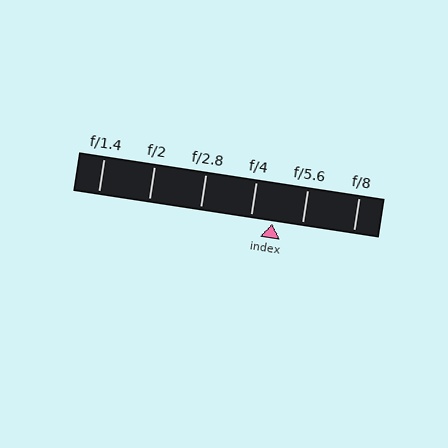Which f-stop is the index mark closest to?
The index mark is closest to f/4.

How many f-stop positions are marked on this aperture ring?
There are 6 f-stop positions marked.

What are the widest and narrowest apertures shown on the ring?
The widest aperture shown is f/1.4 and the narrowest is f/8.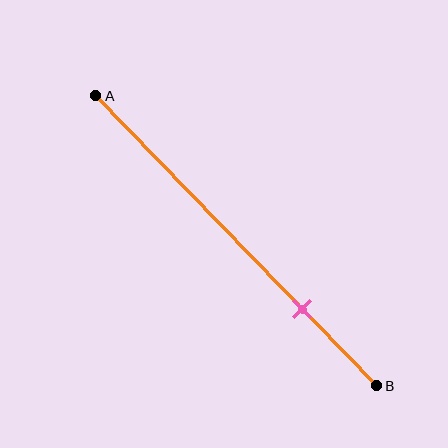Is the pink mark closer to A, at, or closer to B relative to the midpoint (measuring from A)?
The pink mark is closer to point B than the midpoint of segment AB.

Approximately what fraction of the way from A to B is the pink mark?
The pink mark is approximately 75% of the way from A to B.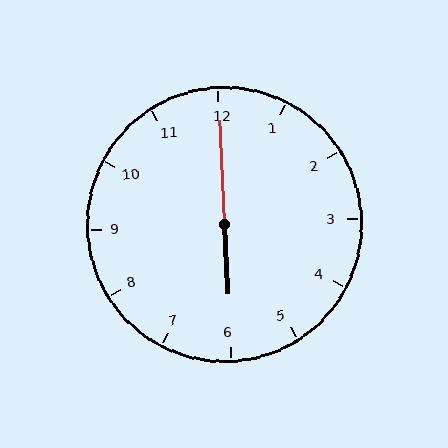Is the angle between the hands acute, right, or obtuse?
It is obtuse.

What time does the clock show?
6:00.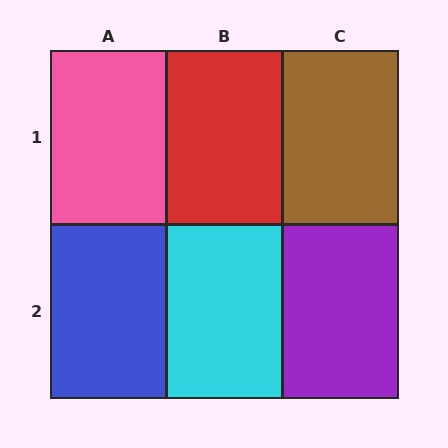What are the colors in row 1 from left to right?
Pink, red, brown.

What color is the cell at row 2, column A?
Blue.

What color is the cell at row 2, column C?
Purple.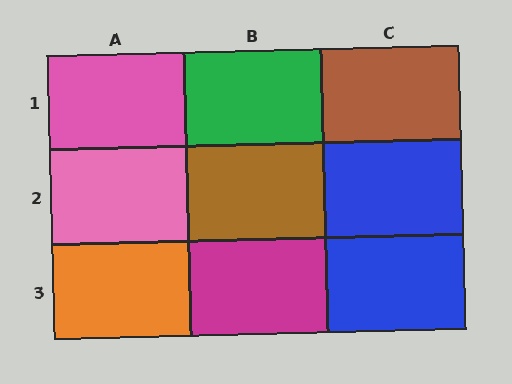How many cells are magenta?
1 cell is magenta.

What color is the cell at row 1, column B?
Green.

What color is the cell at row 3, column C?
Blue.